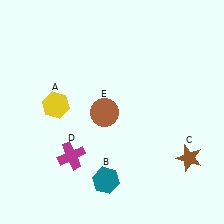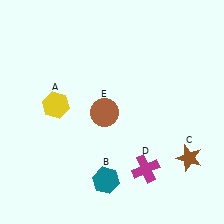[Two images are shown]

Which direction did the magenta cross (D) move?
The magenta cross (D) moved right.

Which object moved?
The magenta cross (D) moved right.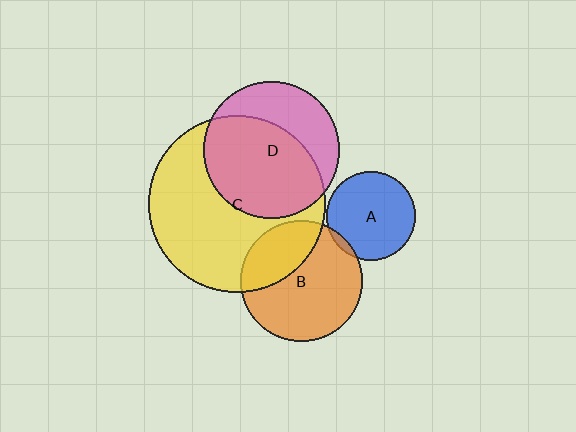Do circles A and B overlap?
Yes.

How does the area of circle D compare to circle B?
Approximately 1.3 times.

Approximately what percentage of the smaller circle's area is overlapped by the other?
Approximately 5%.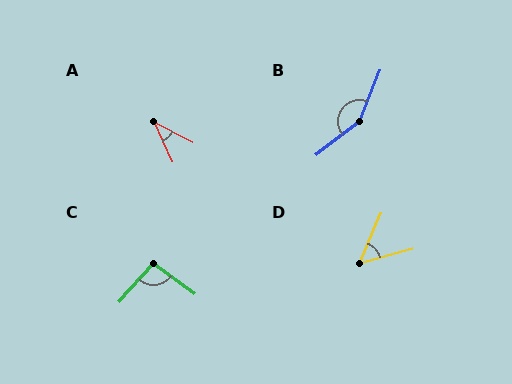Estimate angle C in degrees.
Approximately 96 degrees.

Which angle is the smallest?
A, at approximately 38 degrees.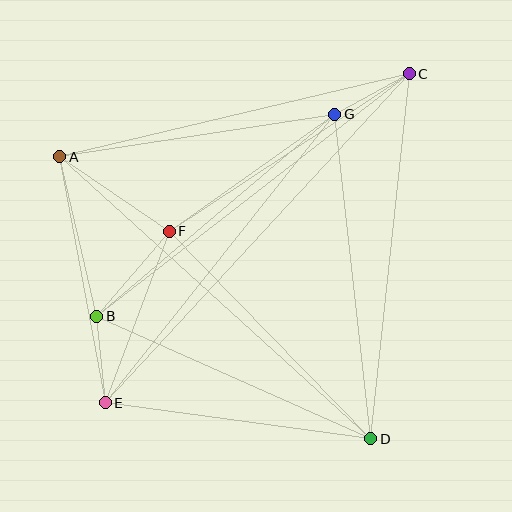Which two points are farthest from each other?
Points C and E are farthest from each other.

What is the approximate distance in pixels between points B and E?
The distance between B and E is approximately 87 pixels.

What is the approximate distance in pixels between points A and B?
The distance between A and B is approximately 164 pixels.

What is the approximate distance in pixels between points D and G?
The distance between D and G is approximately 327 pixels.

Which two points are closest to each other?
Points C and G are closest to each other.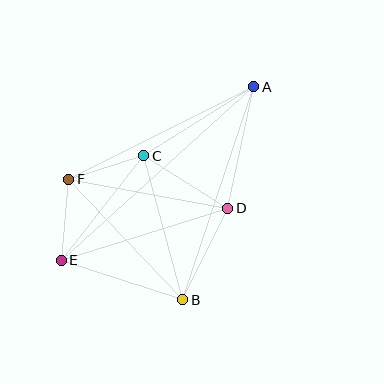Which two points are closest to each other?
Points C and F are closest to each other.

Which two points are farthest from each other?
Points A and E are farthest from each other.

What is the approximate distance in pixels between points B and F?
The distance between B and F is approximately 166 pixels.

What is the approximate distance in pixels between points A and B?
The distance between A and B is approximately 225 pixels.